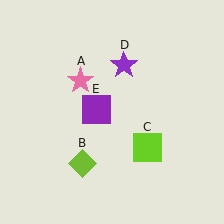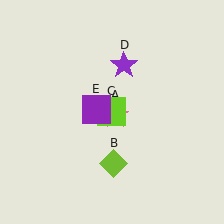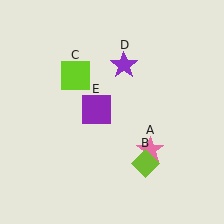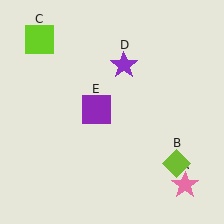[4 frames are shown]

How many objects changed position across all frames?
3 objects changed position: pink star (object A), lime diamond (object B), lime square (object C).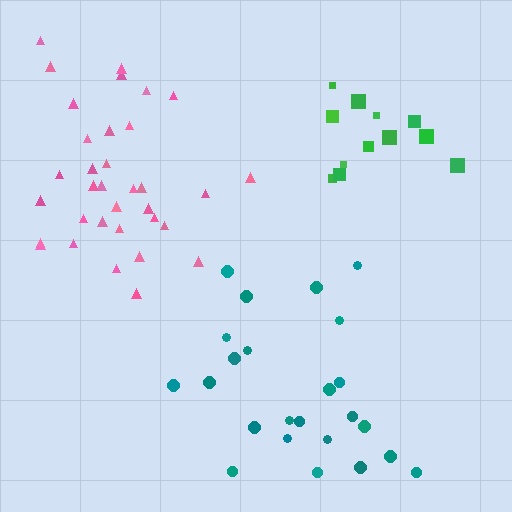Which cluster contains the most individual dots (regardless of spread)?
Pink (35).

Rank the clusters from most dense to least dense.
green, pink, teal.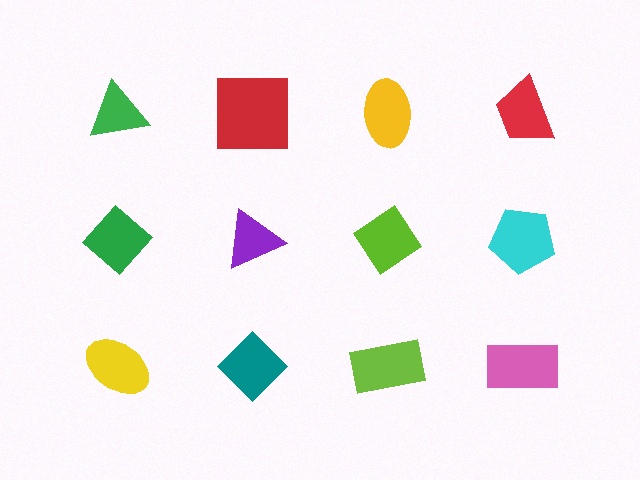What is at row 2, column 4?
A cyan pentagon.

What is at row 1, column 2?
A red square.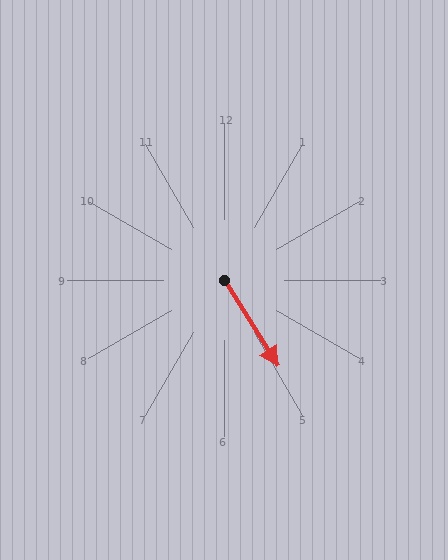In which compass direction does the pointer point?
Southeast.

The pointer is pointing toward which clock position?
Roughly 5 o'clock.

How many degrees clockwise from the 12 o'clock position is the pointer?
Approximately 148 degrees.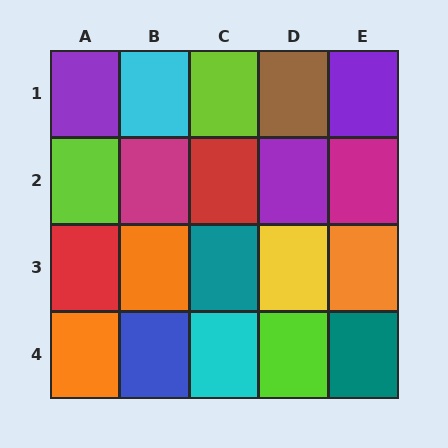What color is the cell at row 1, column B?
Cyan.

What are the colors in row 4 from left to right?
Orange, blue, cyan, lime, teal.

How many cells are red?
2 cells are red.